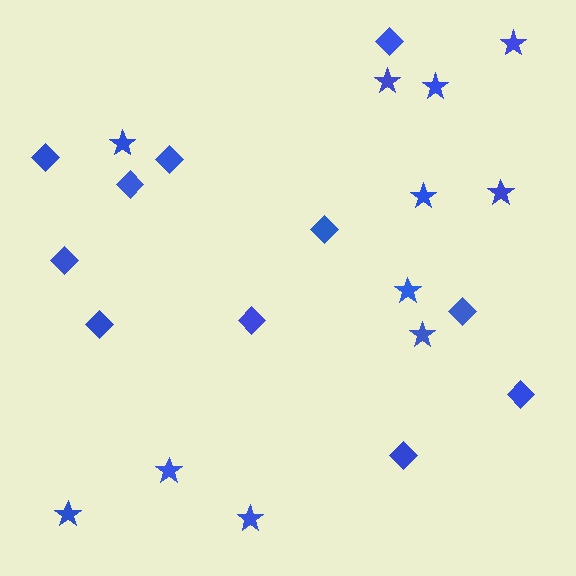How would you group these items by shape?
There are 2 groups: one group of stars (11) and one group of diamonds (11).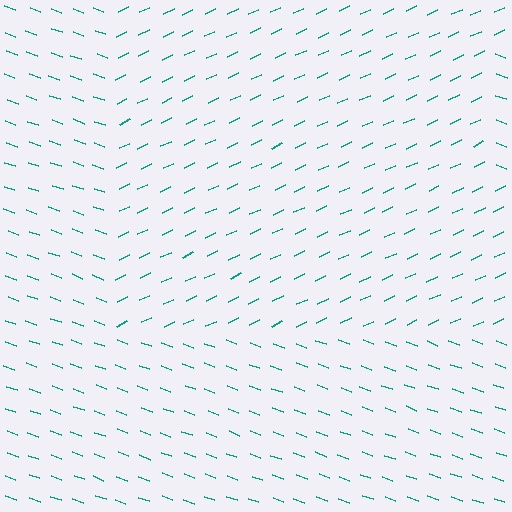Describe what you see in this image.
The image is filled with small teal line segments. A rectangle region in the image has lines oriented differently from the surrounding lines, creating a visible texture boundary.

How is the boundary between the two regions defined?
The boundary is defined purely by a change in line orientation (approximately 45 degrees difference). All lines are the same color and thickness.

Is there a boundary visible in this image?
Yes, there is a texture boundary formed by a change in line orientation.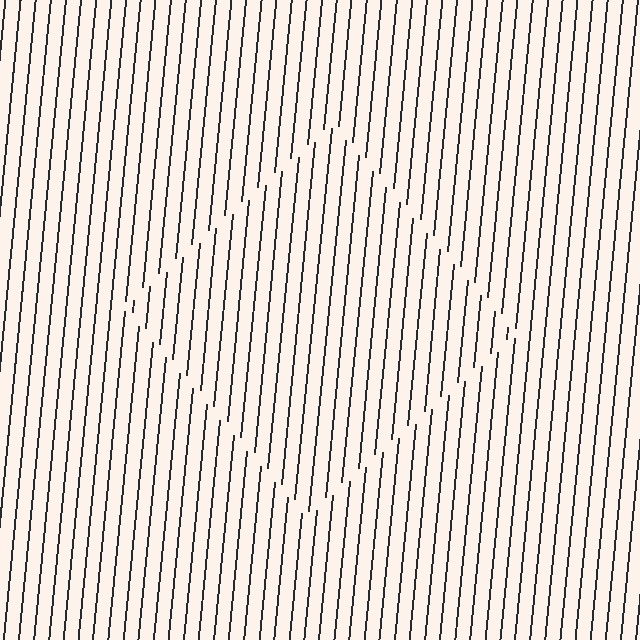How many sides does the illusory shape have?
4 sides — the line-ends trace a square.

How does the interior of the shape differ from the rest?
The interior of the shape contains the same grating, shifted by half a period — the contour is defined by the phase discontinuity where line-ends from the inner and outer gratings abut.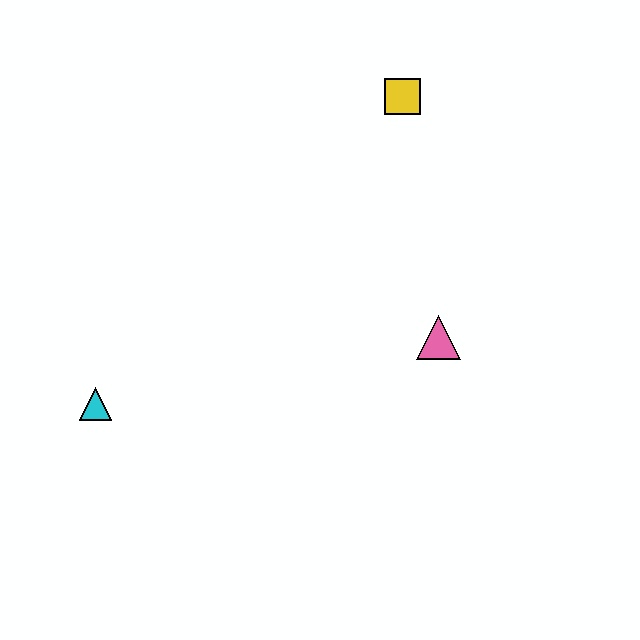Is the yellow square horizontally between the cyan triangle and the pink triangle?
Yes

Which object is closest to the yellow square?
The pink triangle is closest to the yellow square.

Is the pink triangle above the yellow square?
No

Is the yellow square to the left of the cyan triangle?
No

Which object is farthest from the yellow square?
The cyan triangle is farthest from the yellow square.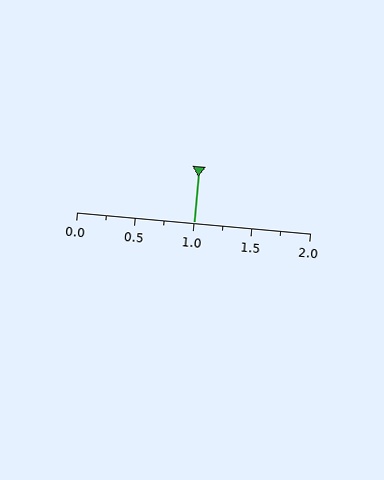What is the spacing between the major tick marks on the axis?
The major ticks are spaced 0.5 apart.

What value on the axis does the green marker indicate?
The marker indicates approximately 1.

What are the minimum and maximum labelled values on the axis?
The axis runs from 0.0 to 2.0.